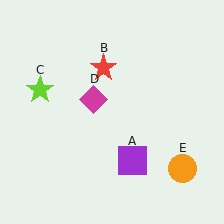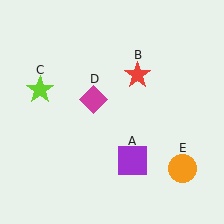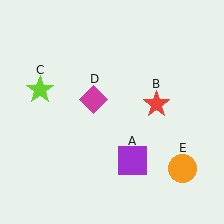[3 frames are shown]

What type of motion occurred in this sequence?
The red star (object B) rotated clockwise around the center of the scene.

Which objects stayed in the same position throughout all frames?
Purple square (object A) and lime star (object C) and magenta diamond (object D) and orange circle (object E) remained stationary.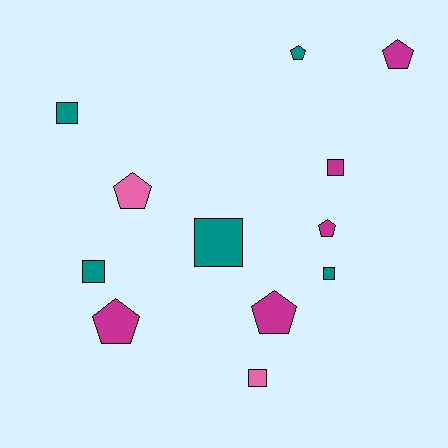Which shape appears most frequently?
Square, with 6 objects.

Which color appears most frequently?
Teal, with 5 objects.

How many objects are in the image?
There are 12 objects.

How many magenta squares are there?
There is 1 magenta square.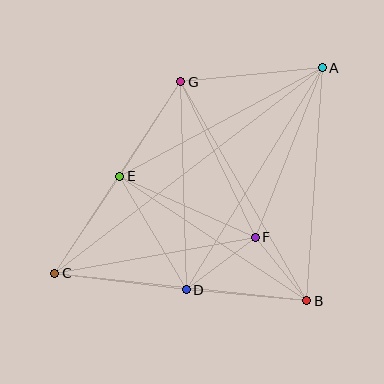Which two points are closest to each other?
Points B and F are closest to each other.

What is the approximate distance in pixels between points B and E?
The distance between B and E is approximately 225 pixels.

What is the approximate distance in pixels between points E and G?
The distance between E and G is approximately 113 pixels.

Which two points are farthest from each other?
Points A and C are farthest from each other.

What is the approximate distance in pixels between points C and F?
The distance between C and F is approximately 204 pixels.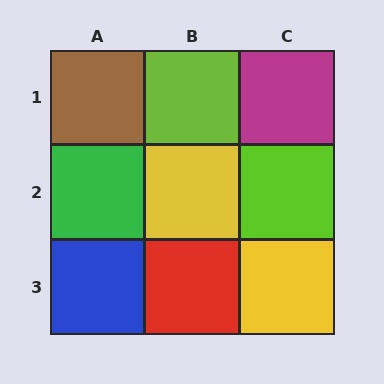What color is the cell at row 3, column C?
Yellow.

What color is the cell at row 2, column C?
Lime.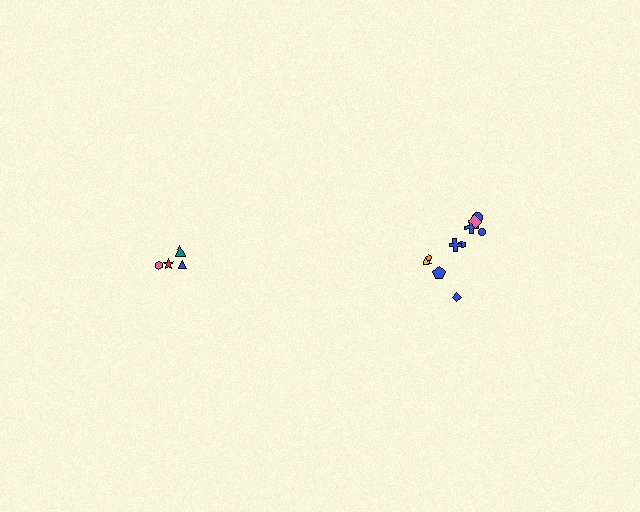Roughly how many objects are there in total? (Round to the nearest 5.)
Roughly 15 objects in total.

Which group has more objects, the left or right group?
The right group.